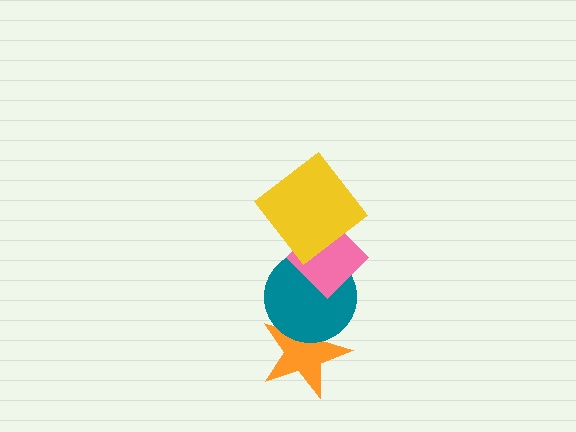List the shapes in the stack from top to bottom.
From top to bottom: the yellow diamond, the pink diamond, the teal circle, the orange star.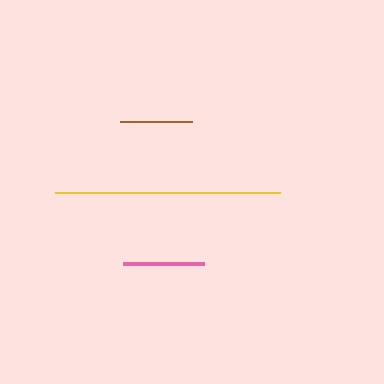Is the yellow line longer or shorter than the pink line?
The yellow line is longer than the pink line.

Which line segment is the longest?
The yellow line is the longest at approximately 225 pixels.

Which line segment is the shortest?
The brown line is the shortest at approximately 72 pixels.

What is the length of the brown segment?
The brown segment is approximately 72 pixels long.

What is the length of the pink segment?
The pink segment is approximately 81 pixels long.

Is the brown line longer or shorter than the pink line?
The pink line is longer than the brown line.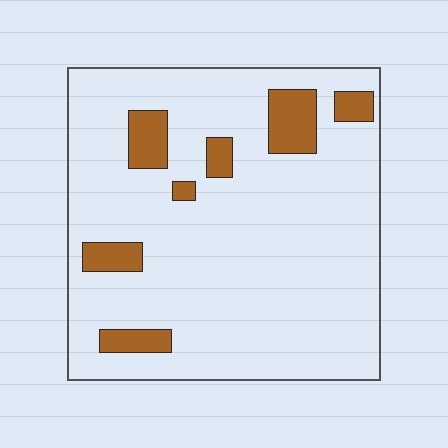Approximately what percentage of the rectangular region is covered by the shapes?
Approximately 10%.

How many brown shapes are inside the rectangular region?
7.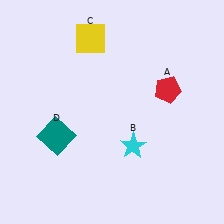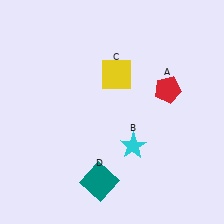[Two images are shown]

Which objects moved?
The objects that moved are: the yellow square (C), the teal square (D).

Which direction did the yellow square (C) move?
The yellow square (C) moved down.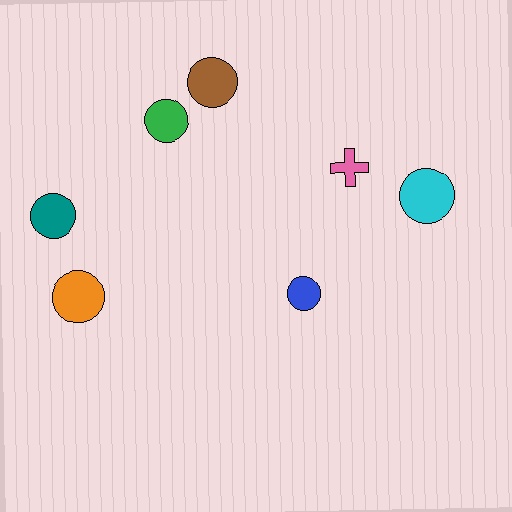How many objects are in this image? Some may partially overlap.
There are 7 objects.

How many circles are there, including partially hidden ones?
There are 6 circles.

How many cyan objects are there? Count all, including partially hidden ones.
There is 1 cyan object.